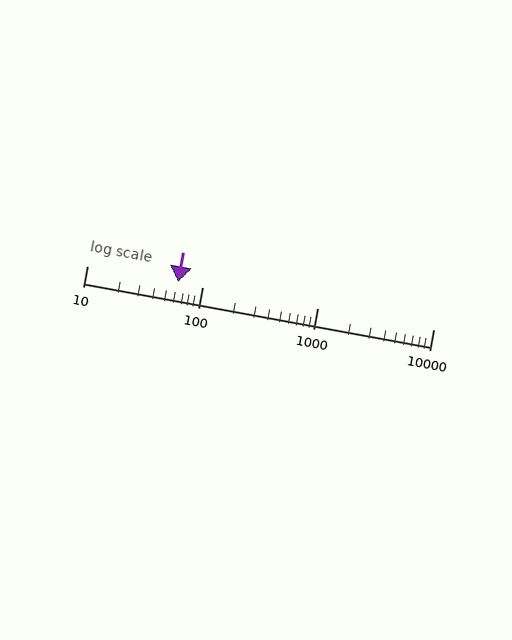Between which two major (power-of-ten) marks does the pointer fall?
The pointer is between 10 and 100.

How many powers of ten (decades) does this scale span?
The scale spans 3 decades, from 10 to 10000.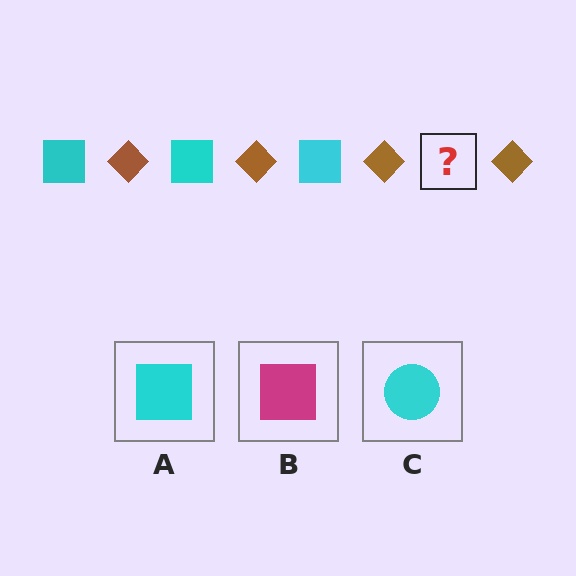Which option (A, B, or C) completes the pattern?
A.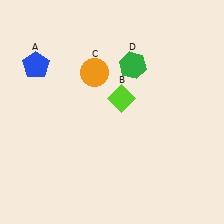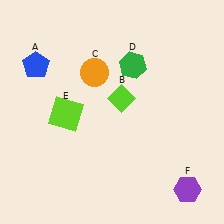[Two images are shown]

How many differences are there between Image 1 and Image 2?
There are 2 differences between the two images.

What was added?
A lime square (E), a purple hexagon (F) were added in Image 2.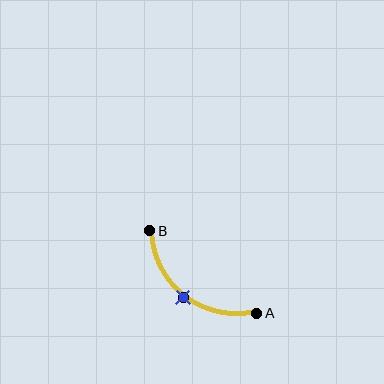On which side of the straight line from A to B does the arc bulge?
The arc bulges below and to the left of the straight line connecting A and B.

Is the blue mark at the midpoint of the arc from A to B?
Yes. The blue mark lies on the arc at equal arc-length from both A and B — it is the arc midpoint.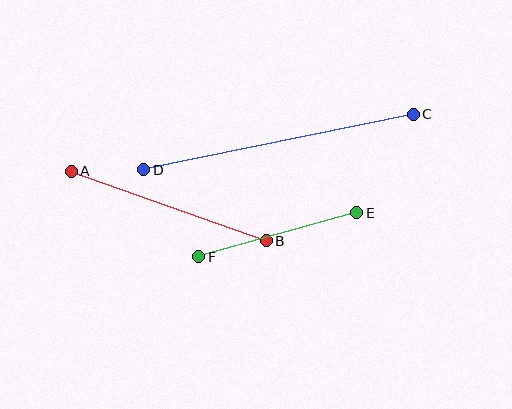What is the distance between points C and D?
The distance is approximately 275 pixels.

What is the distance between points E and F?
The distance is approximately 164 pixels.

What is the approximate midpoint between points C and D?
The midpoint is at approximately (278, 142) pixels.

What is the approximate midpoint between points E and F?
The midpoint is at approximately (278, 235) pixels.